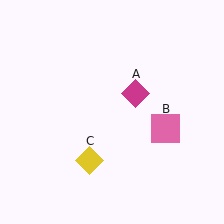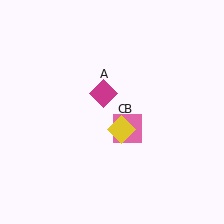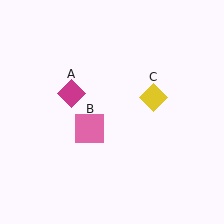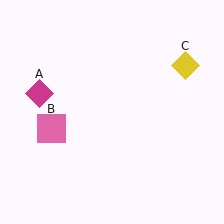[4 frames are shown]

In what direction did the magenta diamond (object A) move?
The magenta diamond (object A) moved left.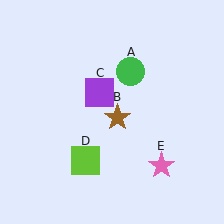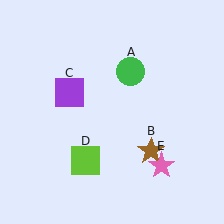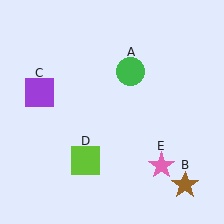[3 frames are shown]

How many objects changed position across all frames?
2 objects changed position: brown star (object B), purple square (object C).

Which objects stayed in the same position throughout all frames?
Green circle (object A) and lime square (object D) and pink star (object E) remained stationary.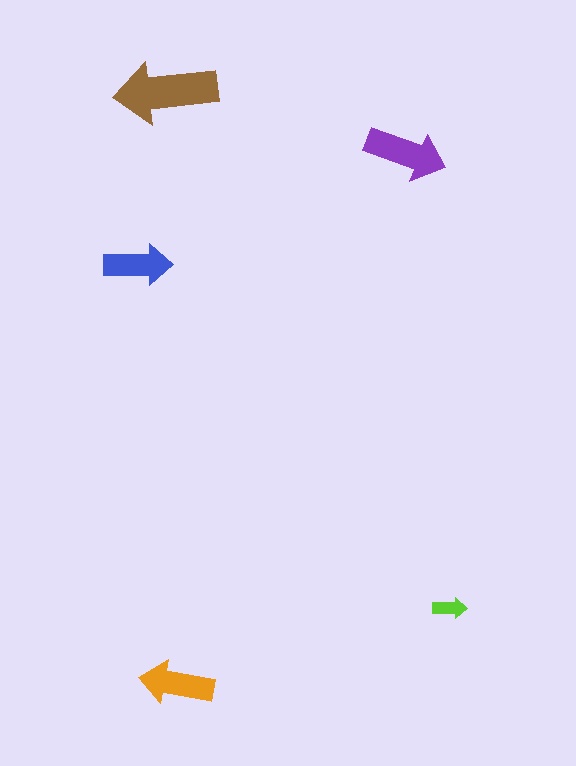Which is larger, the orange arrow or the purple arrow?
The purple one.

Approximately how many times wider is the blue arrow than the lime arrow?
About 2 times wider.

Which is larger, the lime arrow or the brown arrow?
The brown one.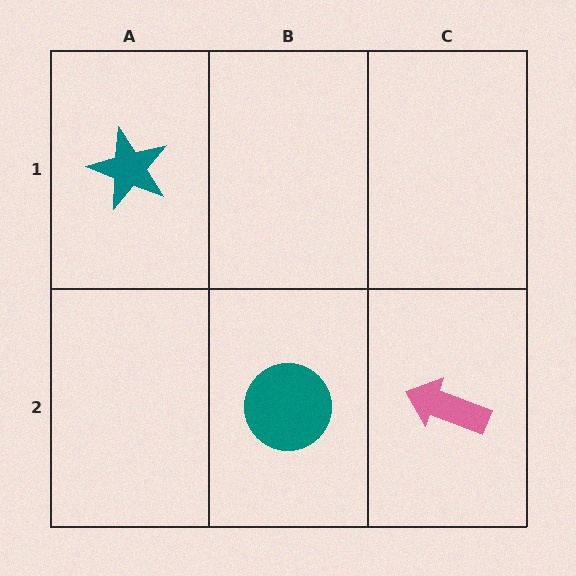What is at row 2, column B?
A teal circle.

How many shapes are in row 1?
1 shape.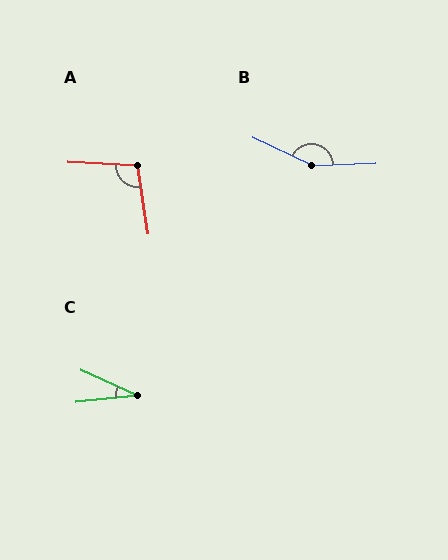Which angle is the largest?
B, at approximately 152 degrees.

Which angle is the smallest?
C, at approximately 31 degrees.